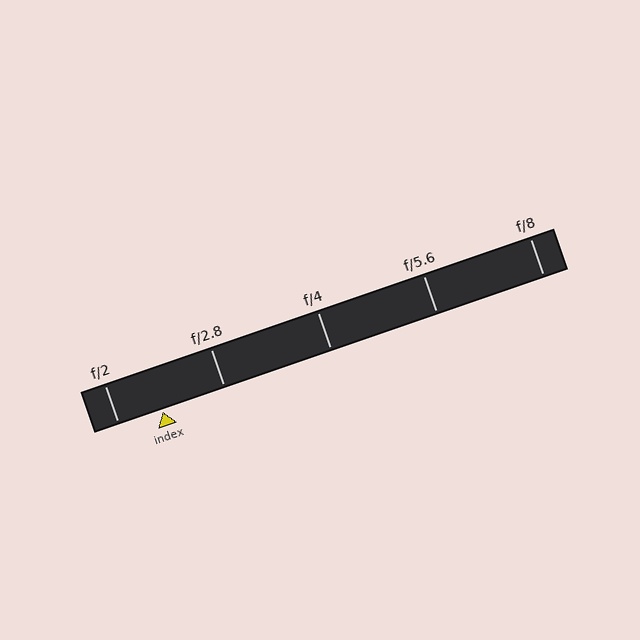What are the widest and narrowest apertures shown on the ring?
The widest aperture shown is f/2 and the narrowest is f/8.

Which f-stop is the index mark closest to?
The index mark is closest to f/2.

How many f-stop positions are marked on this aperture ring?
There are 5 f-stop positions marked.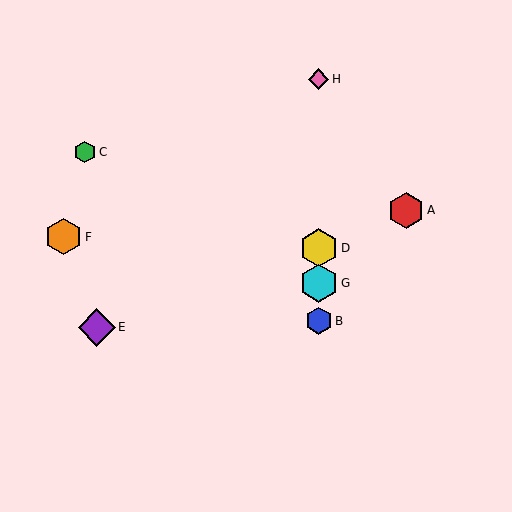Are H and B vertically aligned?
Yes, both are at x≈319.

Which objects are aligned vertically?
Objects B, D, G, H are aligned vertically.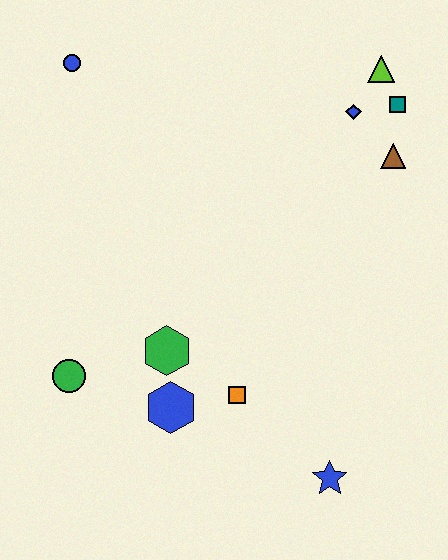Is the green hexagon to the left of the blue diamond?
Yes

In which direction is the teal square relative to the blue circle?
The teal square is to the right of the blue circle.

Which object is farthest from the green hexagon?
The lime triangle is farthest from the green hexagon.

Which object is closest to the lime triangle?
The teal square is closest to the lime triangle.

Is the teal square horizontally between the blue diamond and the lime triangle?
No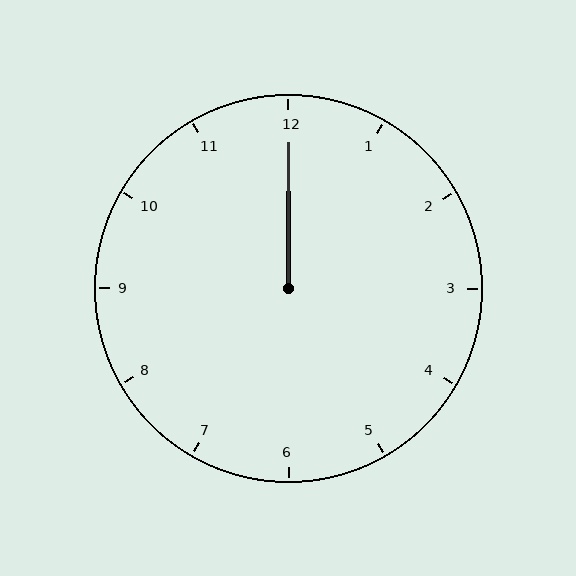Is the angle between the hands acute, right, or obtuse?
It is acute.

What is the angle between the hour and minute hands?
Approximately 0 degrees.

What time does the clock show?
12:00.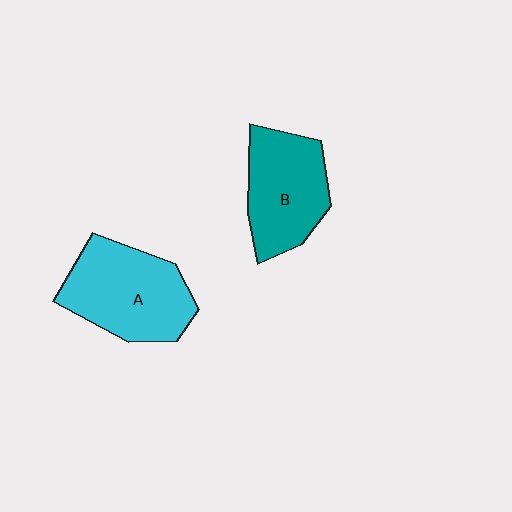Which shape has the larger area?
Shape A (cyan).